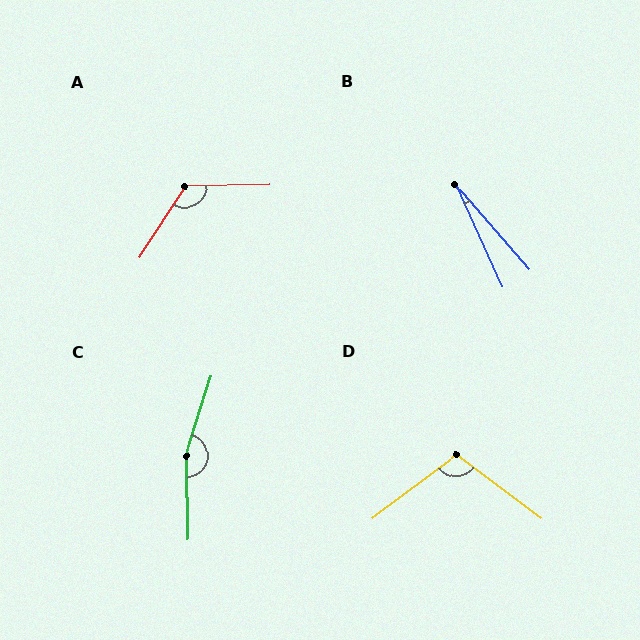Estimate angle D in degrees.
Approximately 106 degrees.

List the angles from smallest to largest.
B (17°), D (106°), A (123°), C (161°).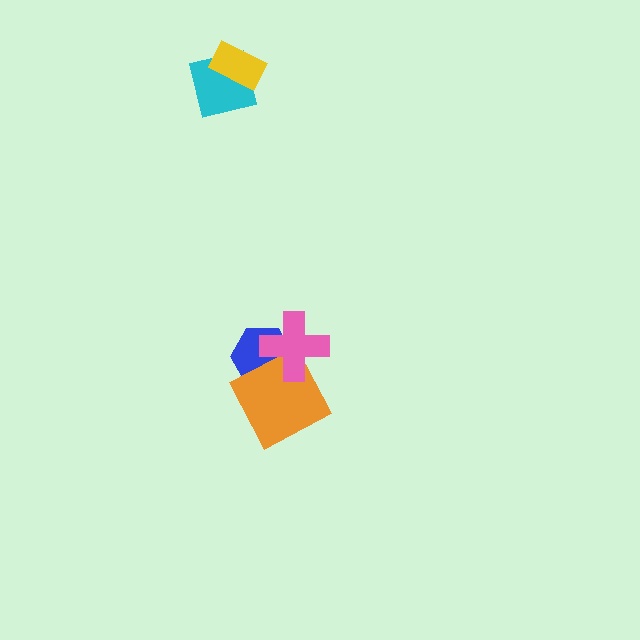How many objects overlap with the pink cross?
2 objects overlap with the pink cross.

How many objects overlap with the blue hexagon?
2 objects overlap with the blue hexagon.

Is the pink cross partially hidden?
No, no other shape covers it.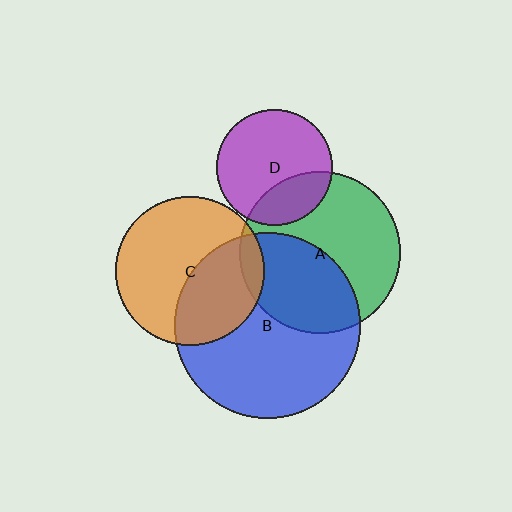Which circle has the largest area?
Circle B (blue).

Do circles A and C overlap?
Yes.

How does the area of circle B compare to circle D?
Approximately 2.6 times.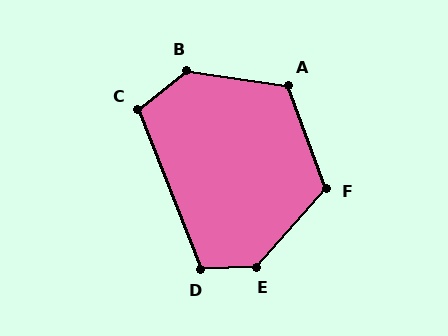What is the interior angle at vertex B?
Approximately 133 degrees (obtuse).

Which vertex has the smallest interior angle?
C, at approximately 107 degrees.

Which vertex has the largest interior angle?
E, at approximately 134 degrees.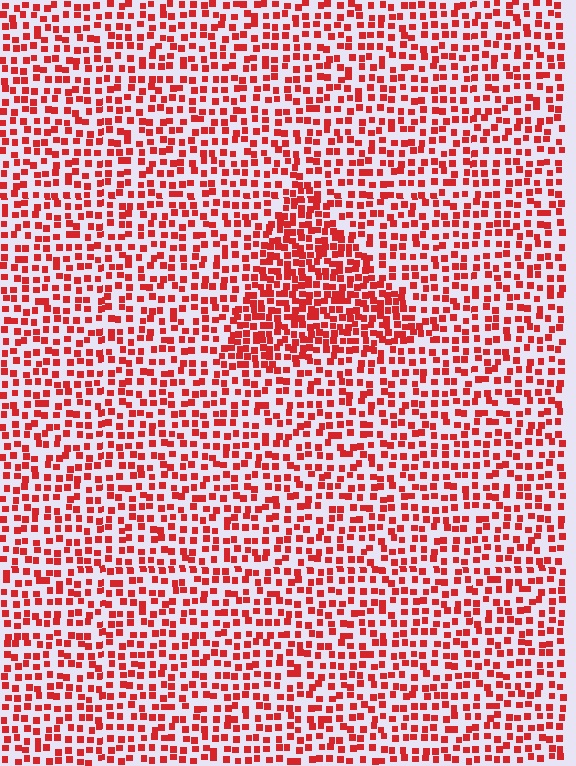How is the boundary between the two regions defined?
The boundary is defined by a change in element density (approximately 1.8x ratio). All elements are the same color, size, and shape.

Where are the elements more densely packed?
The elements are more densely packed inside the triangle boundary.